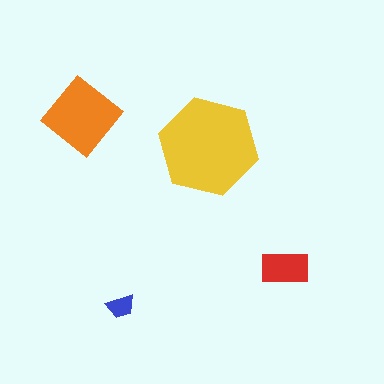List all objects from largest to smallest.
The yellow hexagon, the orange diamond, the red rectangle, the blue trapezoid.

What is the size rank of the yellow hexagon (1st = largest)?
1st.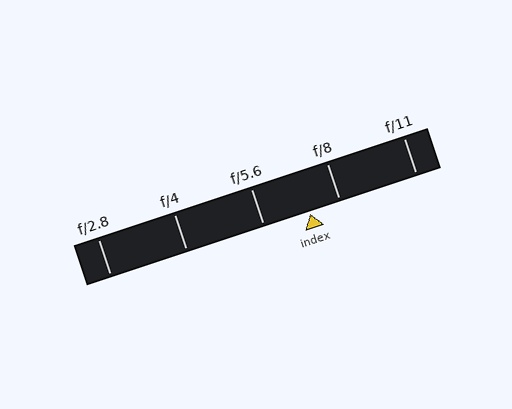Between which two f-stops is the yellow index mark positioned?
The index mark is between f/5.6 and f/8.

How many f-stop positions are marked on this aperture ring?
There are 5 f-stop positions marked.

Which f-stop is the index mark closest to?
The index mark is closest to f/8.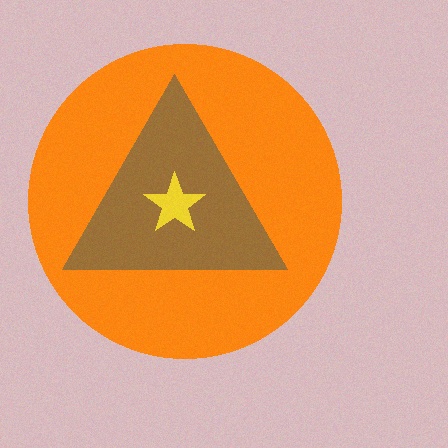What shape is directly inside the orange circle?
The brown triangle.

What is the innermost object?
The yellow star.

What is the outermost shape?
The orange circle.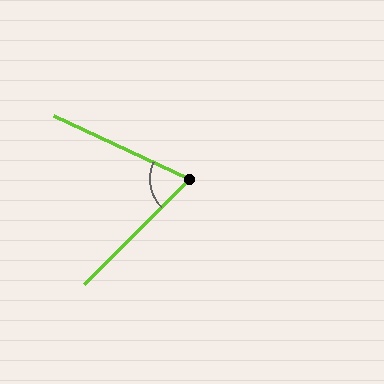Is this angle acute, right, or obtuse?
It is acute.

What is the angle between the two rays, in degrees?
Approximately 70 degrees.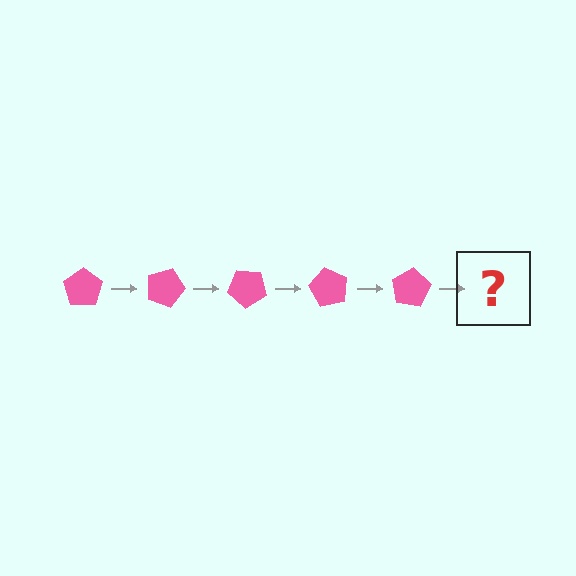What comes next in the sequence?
The next element should be a pink pentagon rotated 100 degrees.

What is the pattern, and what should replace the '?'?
The pattern is that the pentagon rotates 20 degrees each step. The '?' should be a pink pentagon rotated 100 degrees.